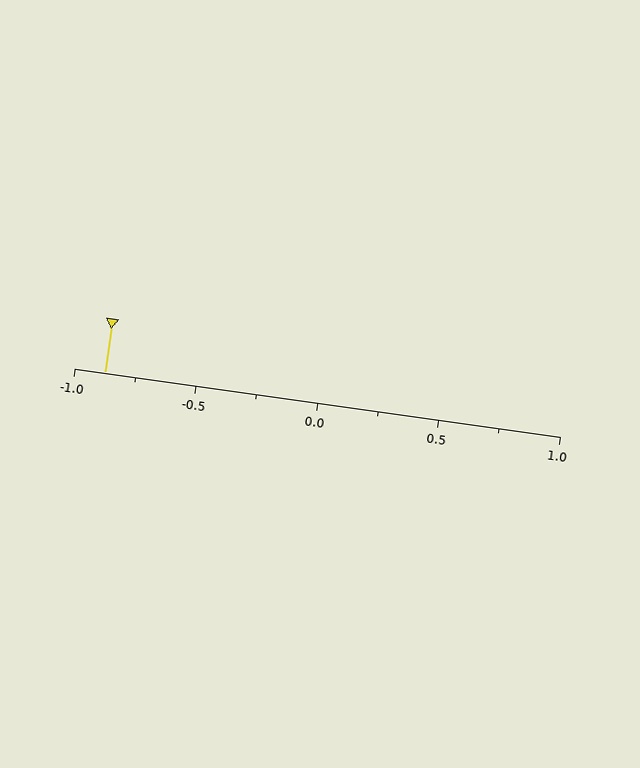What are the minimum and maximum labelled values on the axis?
The axis runs from -1.0 to 1.0.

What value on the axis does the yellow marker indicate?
The marker indicates approximately -0.88.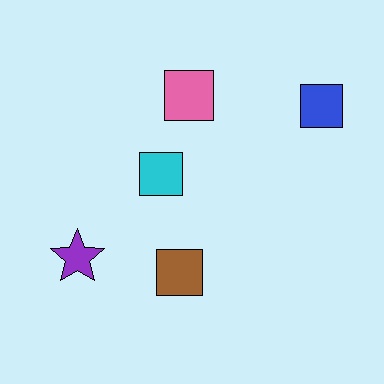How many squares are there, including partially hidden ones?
There are 4 squares.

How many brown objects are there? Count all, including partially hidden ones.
There is 1 brown object.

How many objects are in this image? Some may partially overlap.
There are 5 objects.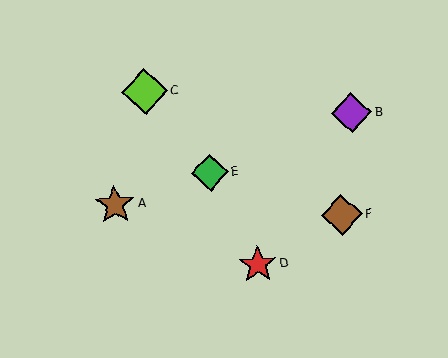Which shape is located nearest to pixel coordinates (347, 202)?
The brown diamond (labeled F) at (342, 215) is nearest to that location.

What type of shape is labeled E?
Shape E is a green diamond.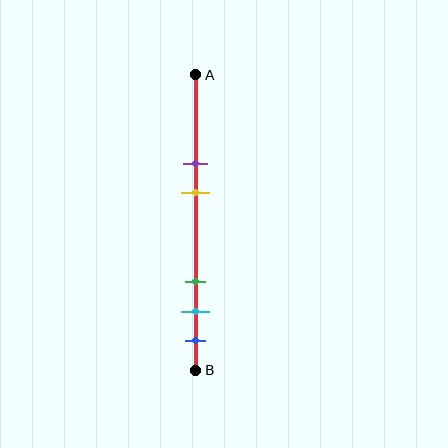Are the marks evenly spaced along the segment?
No, the marks are not evenly spaced.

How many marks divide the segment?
There are 5 marks dividing the segment.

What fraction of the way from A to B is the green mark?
The green mark is approximately 70% (0.7) of the way from A to B.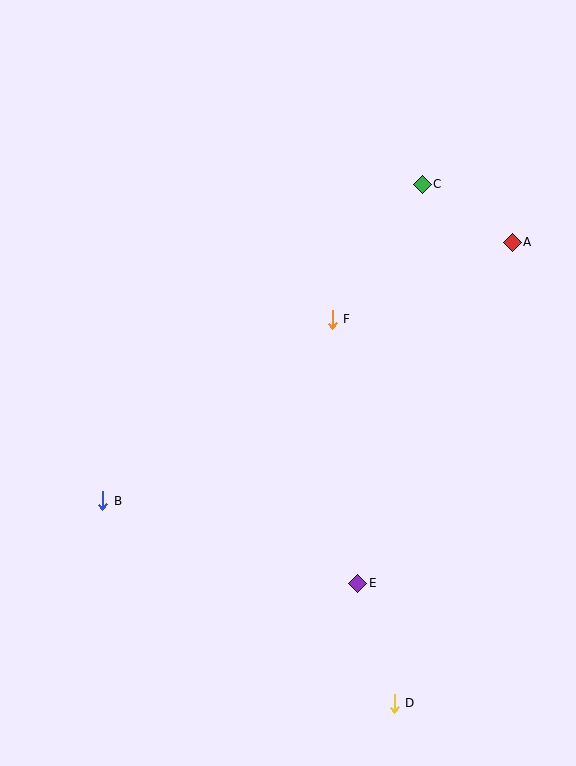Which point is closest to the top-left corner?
Point C is closest to the top-left corner.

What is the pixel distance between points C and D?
The distance between C and D is 520 pixels.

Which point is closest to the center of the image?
Point F at (332, 319) is closest to the center.